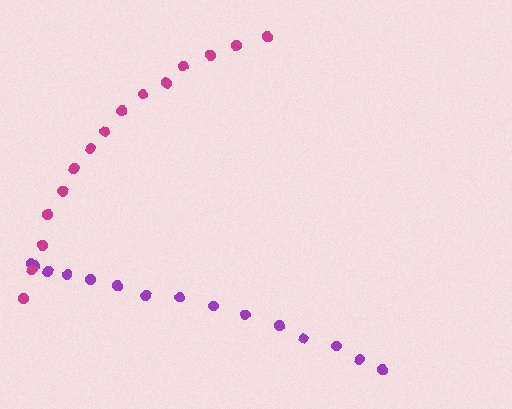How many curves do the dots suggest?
There are 2 distinct paths.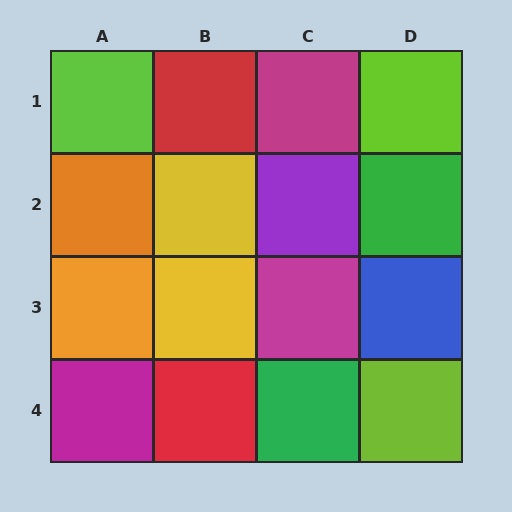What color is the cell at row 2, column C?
Purple.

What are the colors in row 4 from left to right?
Magenta, red, green, lime.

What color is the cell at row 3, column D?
Blue.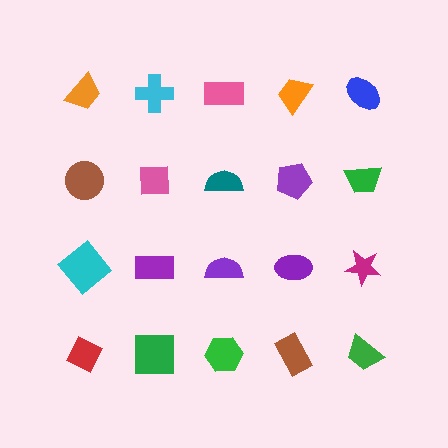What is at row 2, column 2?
A pink square.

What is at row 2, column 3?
A teal semicircle.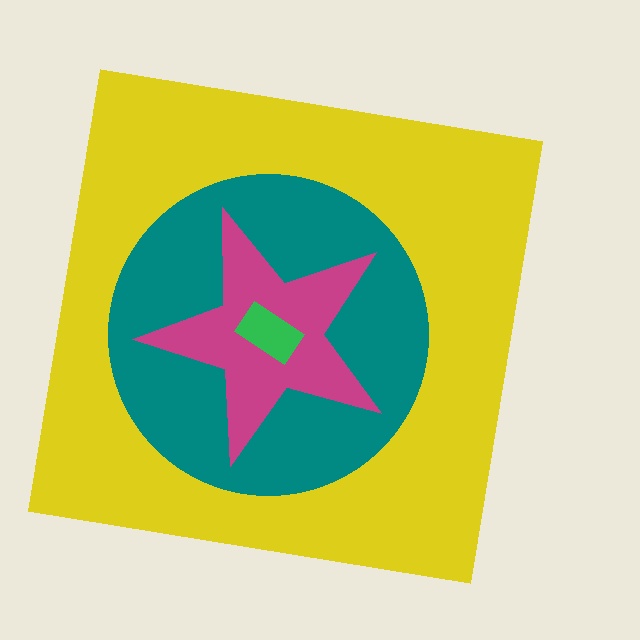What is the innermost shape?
The green rectangle.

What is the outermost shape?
The yellow square.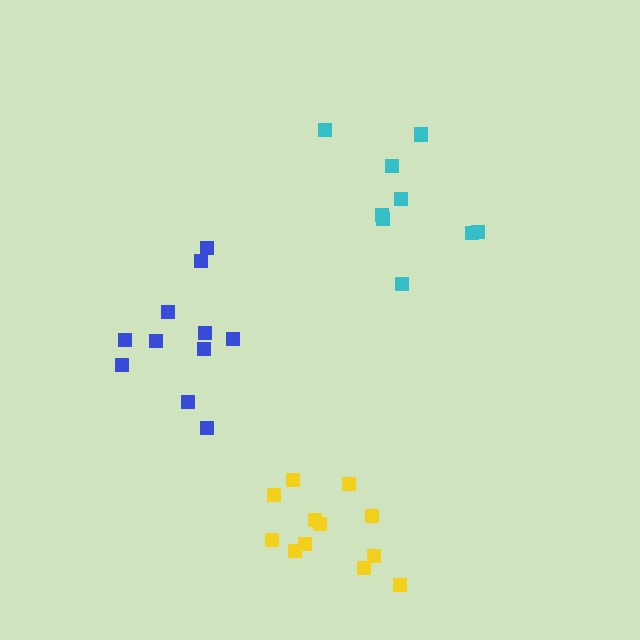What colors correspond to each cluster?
The clusters are colored: cyan, yellow, blue.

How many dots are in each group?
Group 1: 9 dots, Group 2: 12 dots, Group 3: 11 dots (32 total).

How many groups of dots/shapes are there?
There are 3 groups.